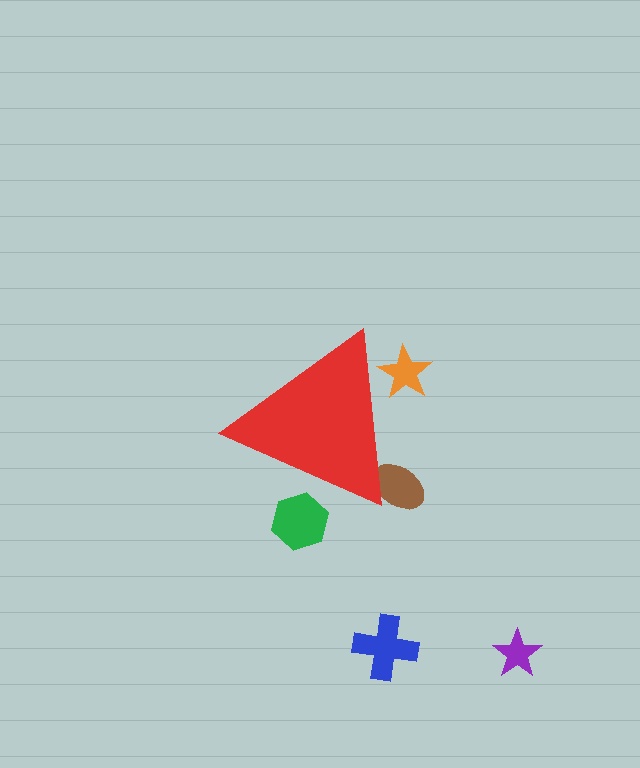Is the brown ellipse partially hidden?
Yes, the brown ellipse is partially hidden behind the red triangle.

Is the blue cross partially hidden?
No, the blue cross is fully visible.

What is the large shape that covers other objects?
A red triangle.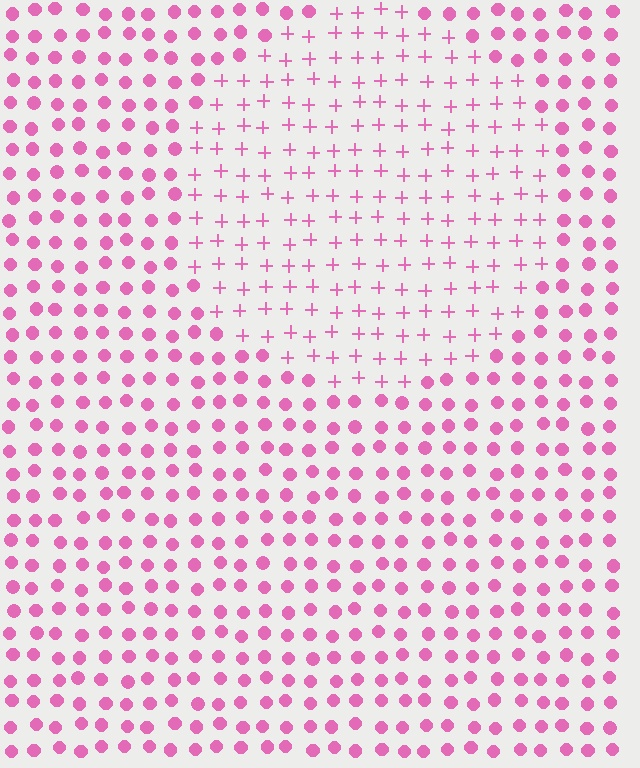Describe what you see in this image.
The image is filled with small pink elements arranged in a uniform grid. A circle-shaped region contains plus signs, while the surrounding area contains circles. The boundary is defined purely by the change in element shape.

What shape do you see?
I see a circle.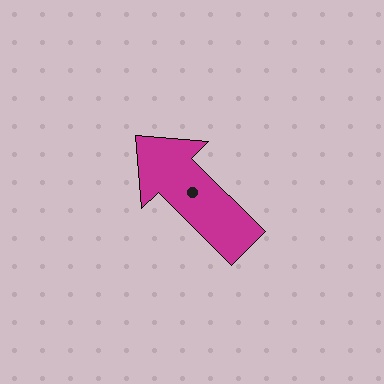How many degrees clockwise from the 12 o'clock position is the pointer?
Approximately 315 degrees.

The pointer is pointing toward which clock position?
Roughly 10 o'clock.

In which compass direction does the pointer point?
Northwest.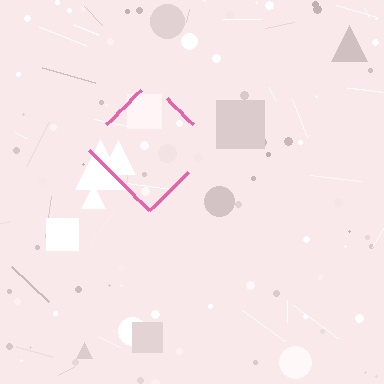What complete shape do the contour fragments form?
The contour fragments form a diamond.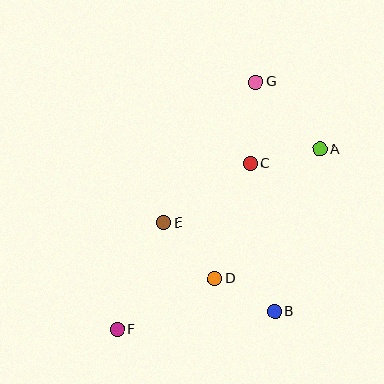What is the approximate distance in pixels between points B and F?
The distance between B and F is approximately 158 pixels.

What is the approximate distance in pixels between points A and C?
The distance between A and C is approximately 71 pixels.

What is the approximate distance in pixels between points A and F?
The distance between A and F is approximately 271 pixels.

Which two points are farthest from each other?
Points F and G are farthest from each other.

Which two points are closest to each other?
Points B and D are closest to each other.